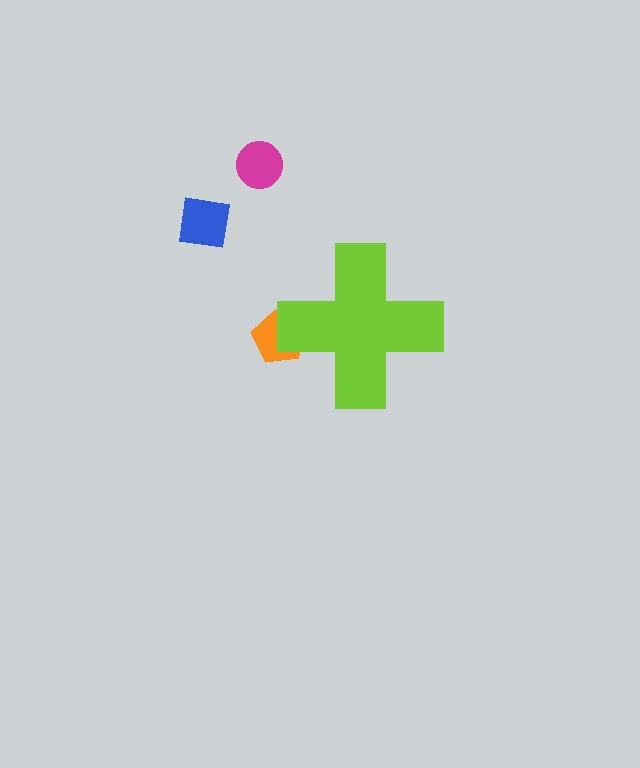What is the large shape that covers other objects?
A lime cross.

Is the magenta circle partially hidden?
No, the magenta circle is fully visible.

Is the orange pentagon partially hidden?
Yes, the orange pentagon is partially hidden behind the lime cross.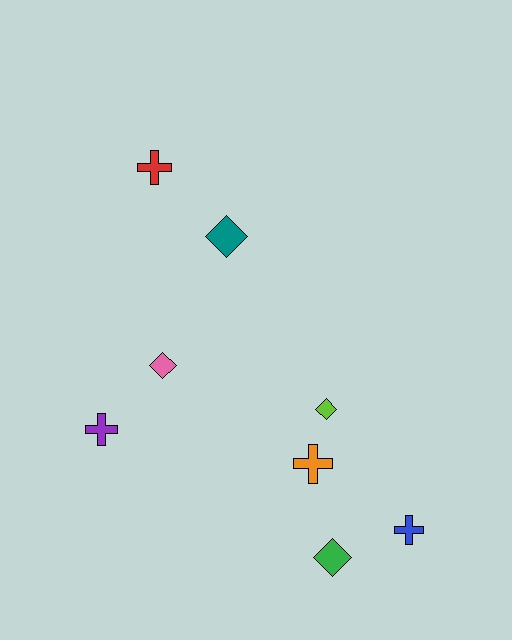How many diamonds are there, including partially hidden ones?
There are 4 diamonds.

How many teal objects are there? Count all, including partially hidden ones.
There is 1 teal object.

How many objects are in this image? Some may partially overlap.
There are 8 objects.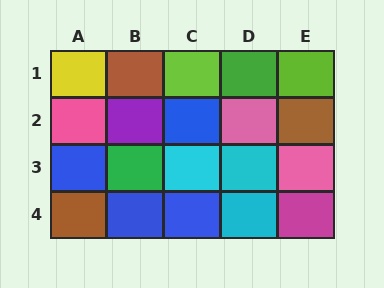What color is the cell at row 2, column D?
Pink.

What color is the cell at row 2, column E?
Brown.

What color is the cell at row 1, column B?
Brown.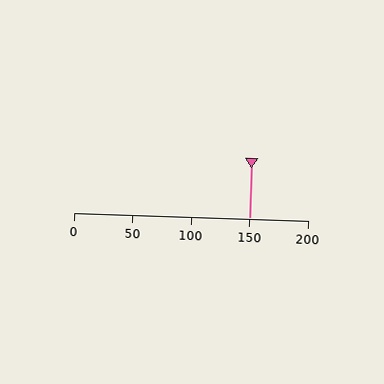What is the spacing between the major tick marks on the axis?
The major ticks are spaced 50 apart.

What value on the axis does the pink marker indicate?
The marker indicates approximately 150.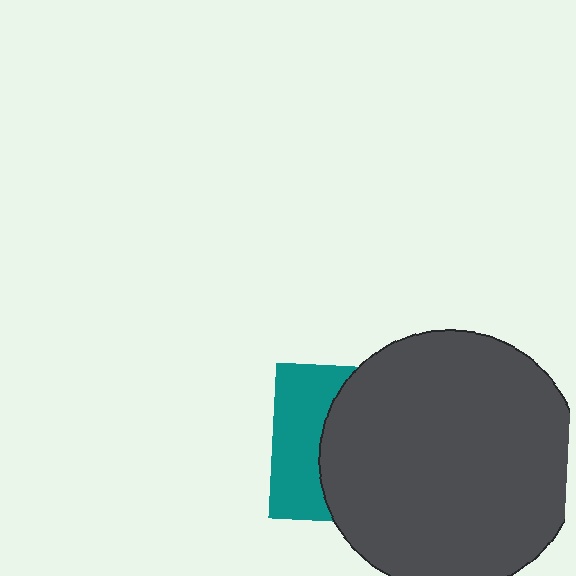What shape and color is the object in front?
The object in front is a dark gray circle.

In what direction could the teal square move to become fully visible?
The teal square could move left. That would shift it out from behind the dark gray circle entirely.